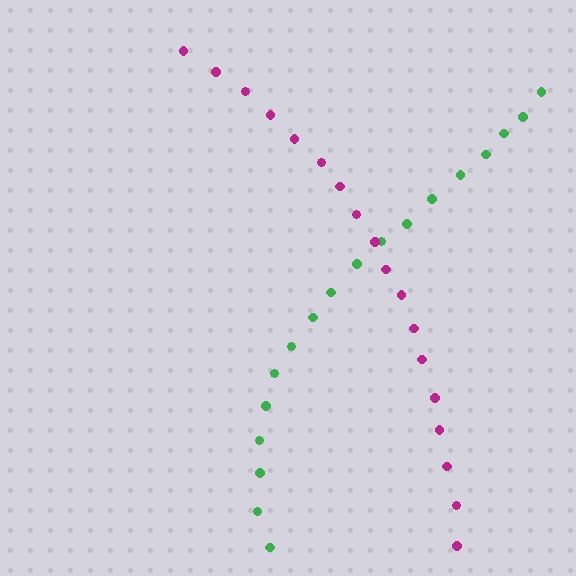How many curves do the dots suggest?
There are 2 distinct paths.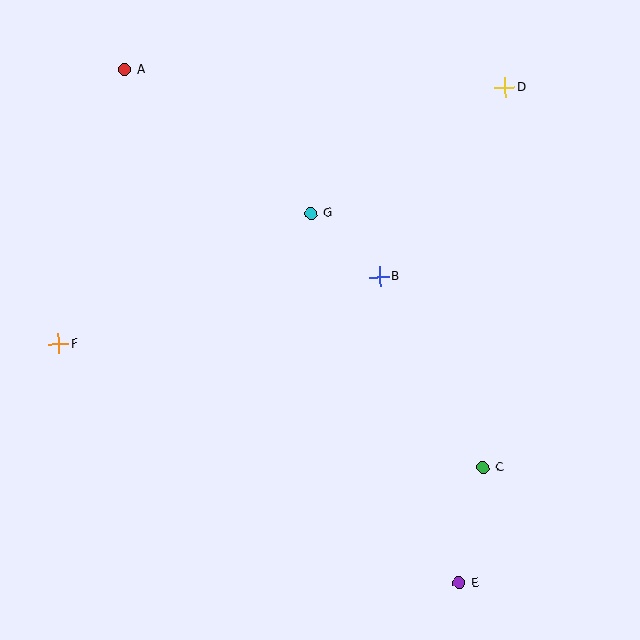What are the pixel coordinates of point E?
Point E is at (459, 583).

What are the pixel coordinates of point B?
Point B is at (380, 277).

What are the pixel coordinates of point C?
Point C is at (483, 468).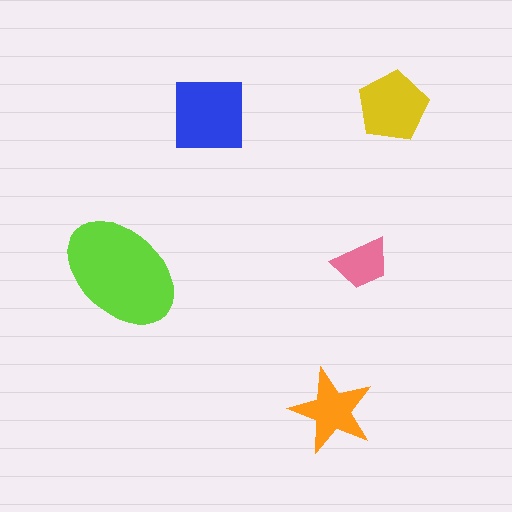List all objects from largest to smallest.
The lime ellipse, the blue square, the yellow pentagon, the orange star, the pink trapezoid.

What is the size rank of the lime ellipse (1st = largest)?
1st.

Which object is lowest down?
The orange star is bottommost.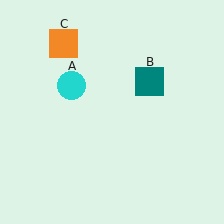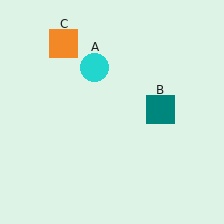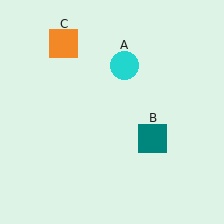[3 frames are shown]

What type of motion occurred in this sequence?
The cyan circle (object A), teal square (object B) rotated clockwise around the center of the scene.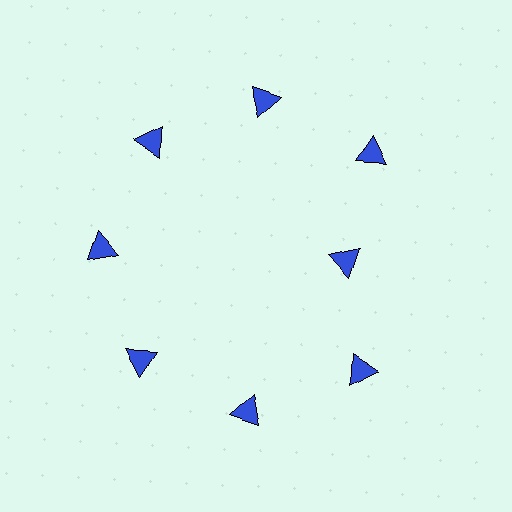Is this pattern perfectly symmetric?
No. The 8 blue triangles are arranged in a ring, but one element near the 3 o'clock position is pulled inward toward the center, breaking the 8-fold rotational symmetry.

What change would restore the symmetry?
The symmetry would be restored by moving it outward, back onto the ring so that all 8 triangles sit at equal angles and equal distance from the center.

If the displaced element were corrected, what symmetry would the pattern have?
It would have 8-fold rotational symmetry — the pattern would map onto itself every 45 degrees.